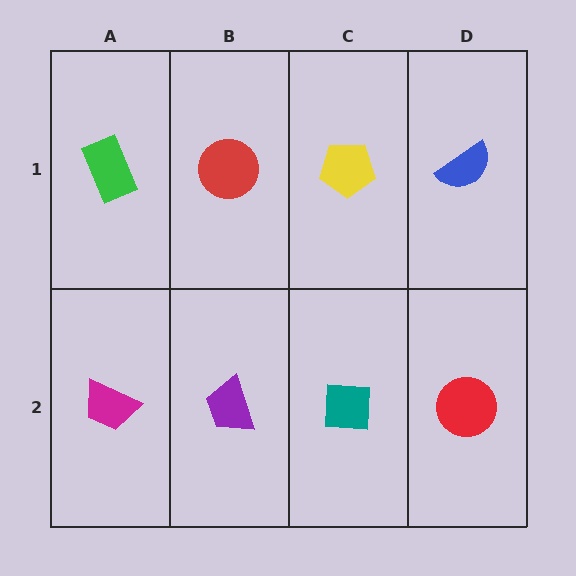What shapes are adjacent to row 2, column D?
A blue semicircle (row 1, column D), a teal square (row 2, column C).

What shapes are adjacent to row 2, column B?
A red circle (row 1, column B), a magenta trapezoid (row 2, column A), a teal square (row 2, column C).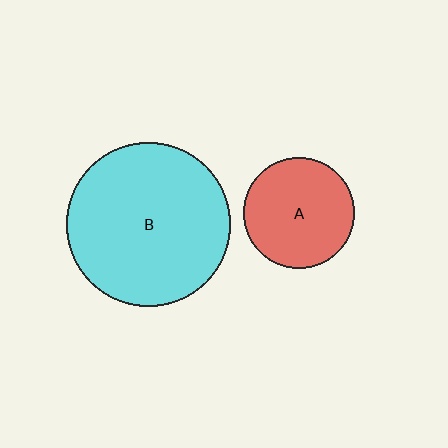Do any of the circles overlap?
No, none of the circles overlap.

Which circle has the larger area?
Circle B (cyan).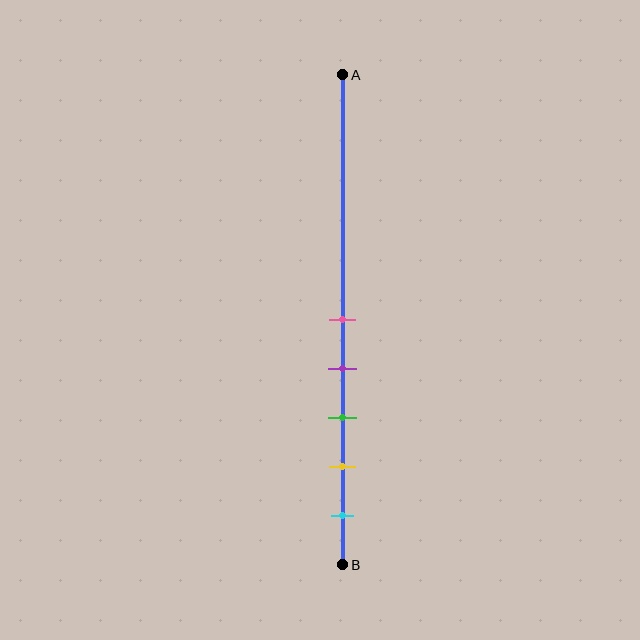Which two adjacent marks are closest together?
The pink and purple marks are the closest adjacent pair.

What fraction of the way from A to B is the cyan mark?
The cyan mark is approximately 90% (0.9) of the way from A to B.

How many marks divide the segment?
There are 5 marks dividing the segment.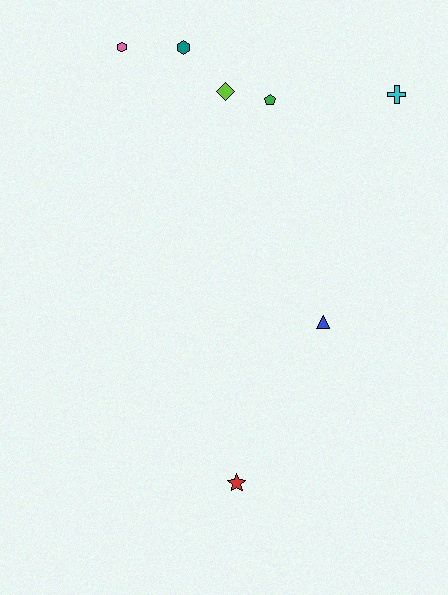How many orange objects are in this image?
There are no orange objects.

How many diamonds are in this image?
There is 1 diamond.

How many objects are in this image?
There are 7 objects.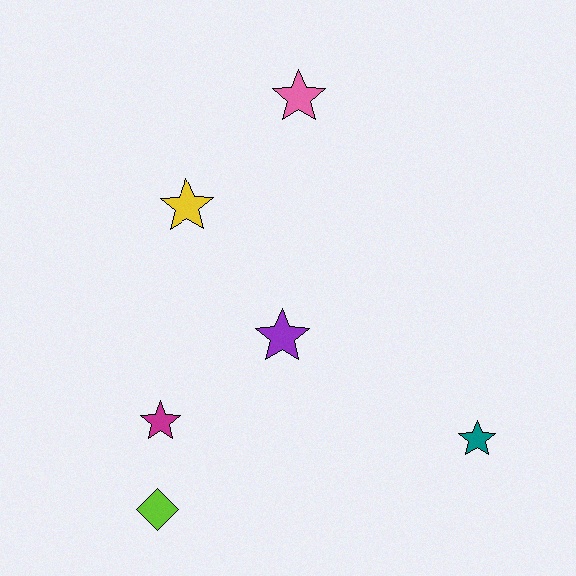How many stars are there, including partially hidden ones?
There are 5 stars.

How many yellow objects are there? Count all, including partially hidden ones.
There is 1 yellow object.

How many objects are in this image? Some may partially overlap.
There are 6 objects.